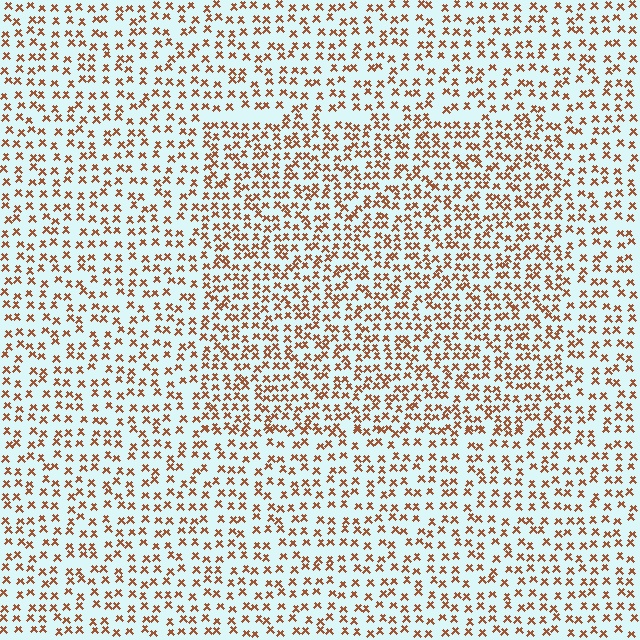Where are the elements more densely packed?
The elements are more densely packed inside the rectangle boundary.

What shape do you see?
I see a rectangle.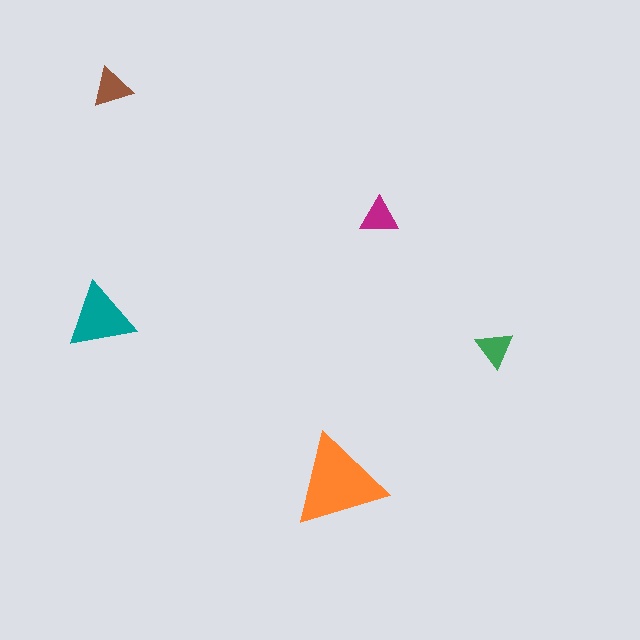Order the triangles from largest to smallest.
the orange one, the teal one, the brown one, the magenta one, the green one.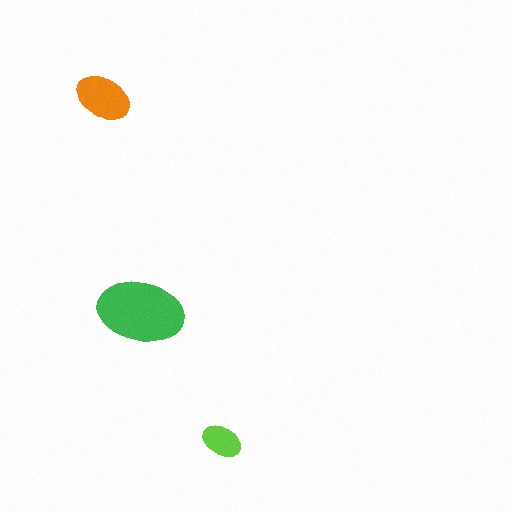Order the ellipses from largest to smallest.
the green one, the orange one, the lime one.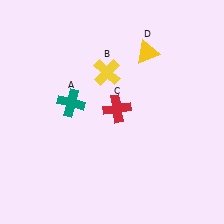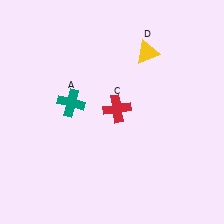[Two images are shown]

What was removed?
The yellow cross (B) was removed in Image 2.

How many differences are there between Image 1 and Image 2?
There is 1 difference between the two images.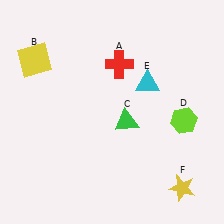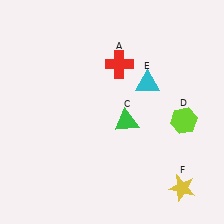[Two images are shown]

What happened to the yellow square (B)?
The yellow square (B) was removed in Image 2. It was in the top-left area of Image 1.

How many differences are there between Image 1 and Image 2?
There is 1 difference between the two images.